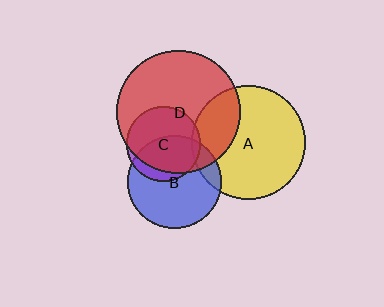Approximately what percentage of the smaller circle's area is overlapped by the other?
Approximately 5%.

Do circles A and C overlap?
Yes.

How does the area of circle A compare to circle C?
Approximately 2.3 times.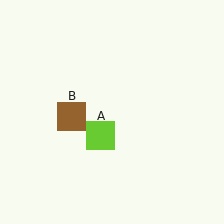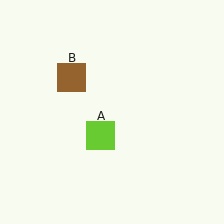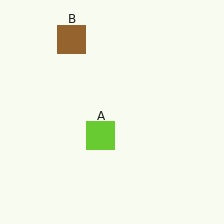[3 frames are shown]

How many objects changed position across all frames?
1 object changed position: brown square (object B).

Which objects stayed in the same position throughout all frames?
Lime square (object A) remained stationary.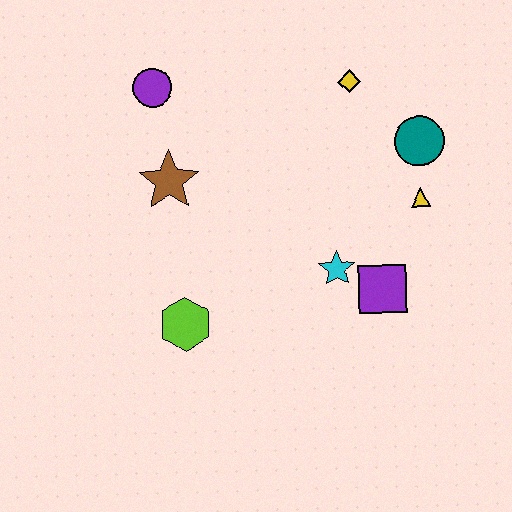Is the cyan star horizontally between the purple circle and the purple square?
Yes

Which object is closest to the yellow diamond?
The teal circle is closest to the yellow diamond.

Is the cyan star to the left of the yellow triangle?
Yes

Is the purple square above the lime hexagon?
Yes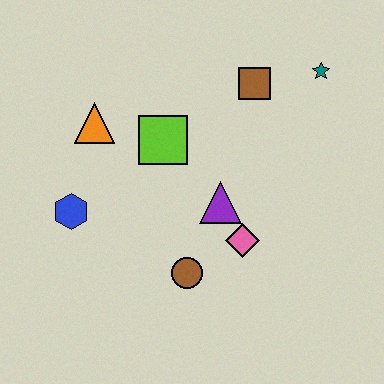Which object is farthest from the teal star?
The blue hexagon is farthest from the teal star.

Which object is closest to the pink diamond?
The purple triangle is closest to the pink diamond.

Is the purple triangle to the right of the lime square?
Yes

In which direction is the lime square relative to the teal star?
The lime square is to the left of the teal star.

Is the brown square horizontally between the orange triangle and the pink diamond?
No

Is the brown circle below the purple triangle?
Yes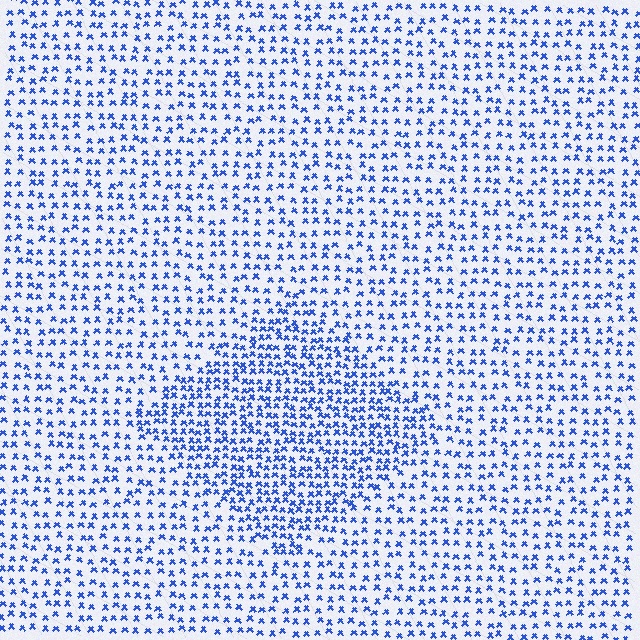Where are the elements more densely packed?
The elements are more densely packed inside the diamond boundary.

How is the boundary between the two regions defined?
The boundary is defined by a change in element density (approximately 1.8x ratio). All elements are the same color, size, and shape.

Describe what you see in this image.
The image contains small blue elements arranged at two different densities. A diamond-shaped region is visible where the elements are more densely packed than the surrounding area.